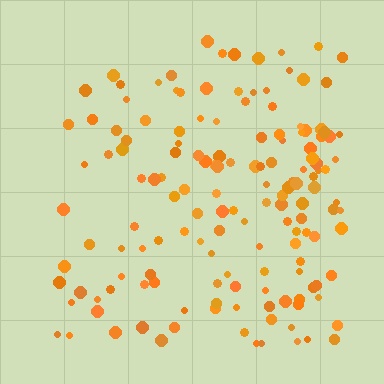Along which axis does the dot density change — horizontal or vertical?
Horizontal.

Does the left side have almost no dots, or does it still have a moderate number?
Still a moderate number, just noticeably fewer than the right.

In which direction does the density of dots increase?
From left to right, with the right side densest.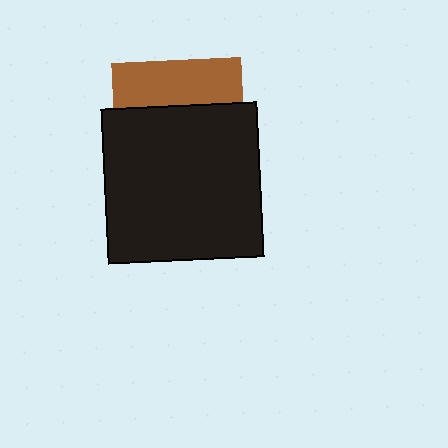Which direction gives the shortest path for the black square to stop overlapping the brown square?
Moving down gives the shortest separation.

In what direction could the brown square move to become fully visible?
The brown square could move up. That would shift it out from behind the black square entirely.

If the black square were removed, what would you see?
You would see the complete brown square.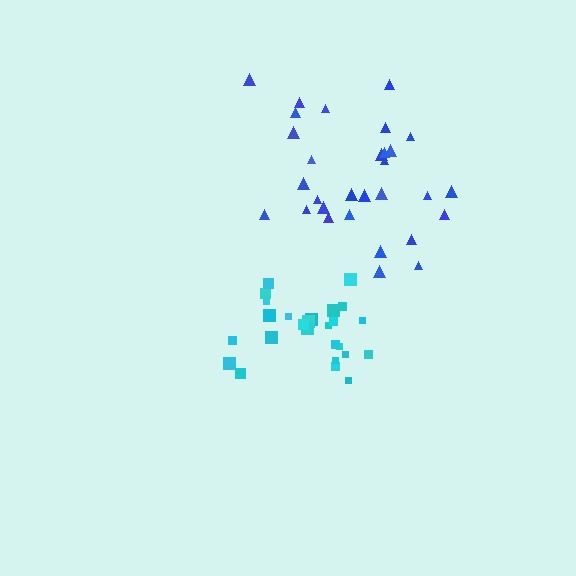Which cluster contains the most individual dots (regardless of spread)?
Blue (30).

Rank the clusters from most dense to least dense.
cyan, blue.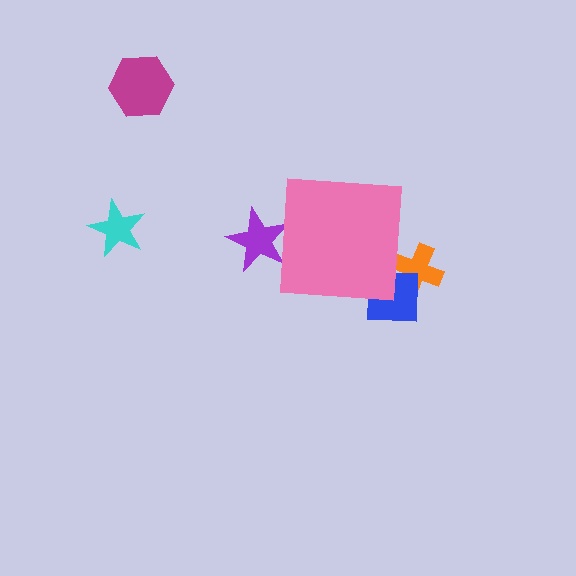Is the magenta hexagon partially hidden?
No, the magenta hexagon is fully visible.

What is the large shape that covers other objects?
A pink square.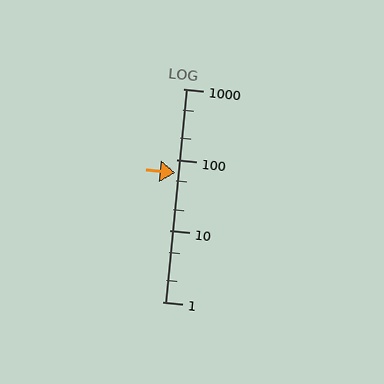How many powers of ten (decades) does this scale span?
The scale spans 3 decades, from 1 to 1000.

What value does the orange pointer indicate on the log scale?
The pointer indicates approximately 65.